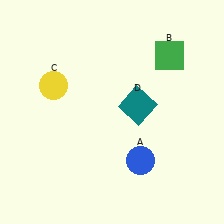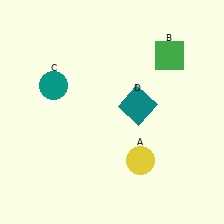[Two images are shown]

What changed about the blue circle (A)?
In Image 1, A is blue. In Image 2, it changed to yellow.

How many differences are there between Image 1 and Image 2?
There are 2 differences between the two images.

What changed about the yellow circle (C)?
In Image 1, C is yellow. In Image 2, it changed to teal.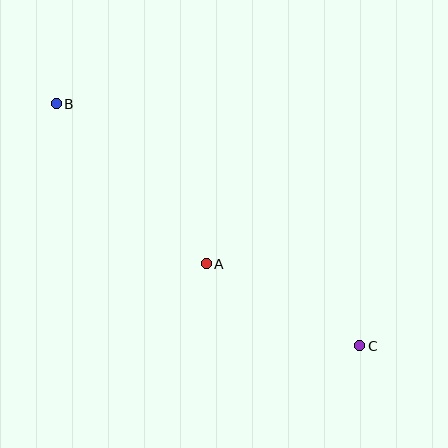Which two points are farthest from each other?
Points B and C are farthest from each other.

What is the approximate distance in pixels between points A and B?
The distance between A and B is approximately 219 pixels.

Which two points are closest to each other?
Points A and C are closest to each other.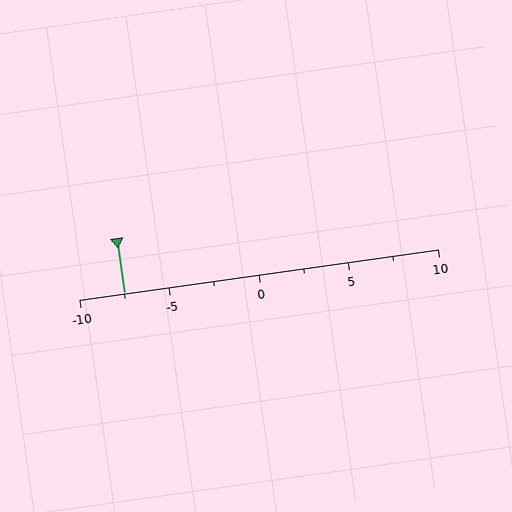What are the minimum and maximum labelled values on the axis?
The axis runs from -10 to 10.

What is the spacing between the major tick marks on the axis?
The major ticks are spaced 5 apart.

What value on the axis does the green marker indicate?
The marker indicates approximately -7.5.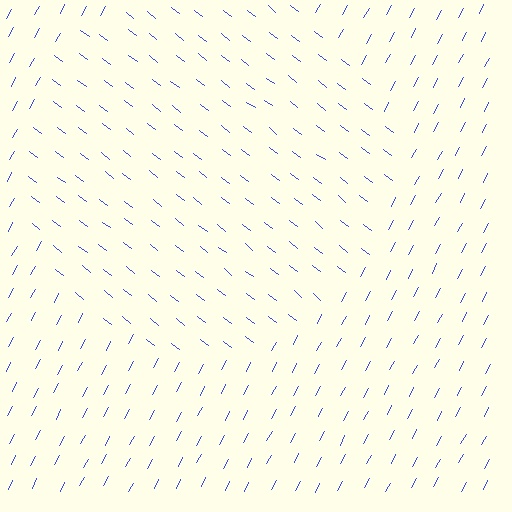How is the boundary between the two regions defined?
The boundary is defined purely by a change in line orientation (approximately 81 degrees difference). All lines are the same color and thickness.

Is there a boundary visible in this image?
Yes, there is a texture boundary formed by a change in line orientation.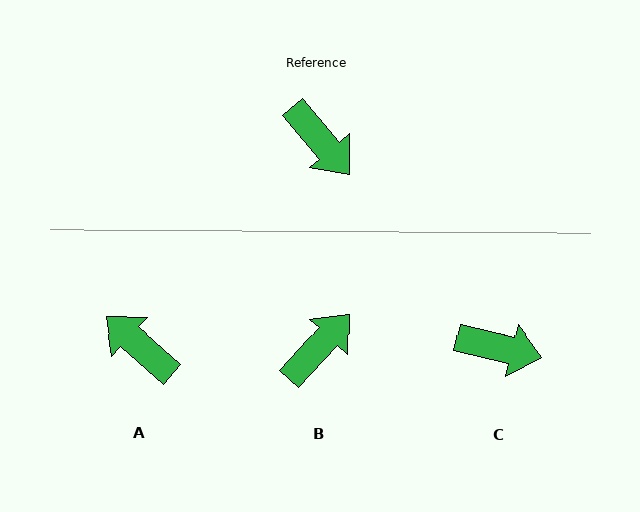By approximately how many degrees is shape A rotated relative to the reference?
Approximately 172 degrees clockwise.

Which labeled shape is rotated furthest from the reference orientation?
A, about 172 degrees away.